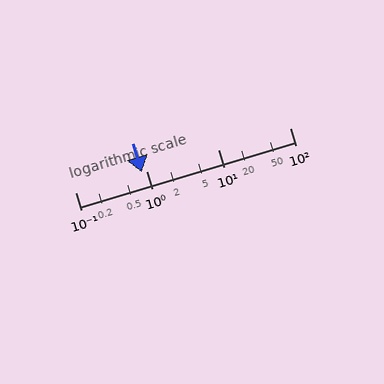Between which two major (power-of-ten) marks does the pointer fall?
The pointer is between 0.1 and 1.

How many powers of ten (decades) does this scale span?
The scale spans 3 decades, from 0.1 to 100.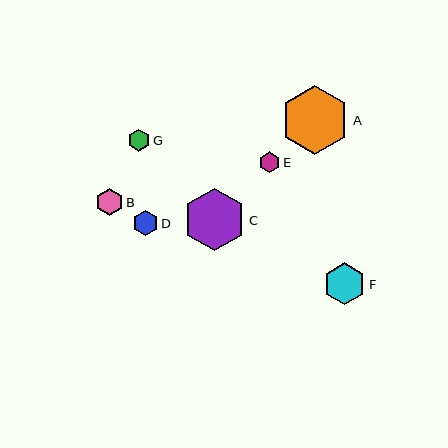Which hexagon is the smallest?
Hexagon E is the smallest with a size of approximately 21 pixels.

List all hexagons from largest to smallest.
From largest to smallest: A, C, F, B, D, G, E.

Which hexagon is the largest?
Hexagon A is the largest with a size of approximately 69 pixels.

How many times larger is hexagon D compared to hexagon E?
Hexagon D is approximately 1.2 times the size of hexagon E.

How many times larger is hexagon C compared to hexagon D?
Hexagon C is approximately 2.5 times the size of hexagon D.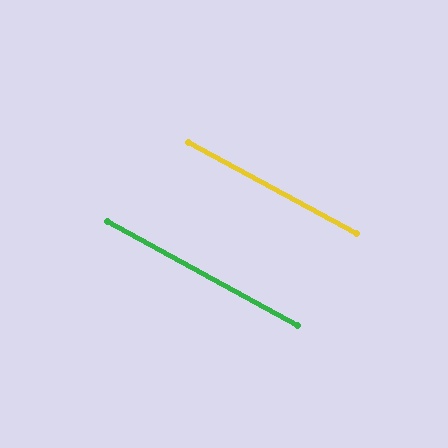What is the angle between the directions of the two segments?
Approximately 0 degrees.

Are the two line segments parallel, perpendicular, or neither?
Parallel — their directions differ by only 0.1°.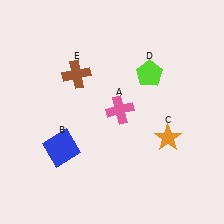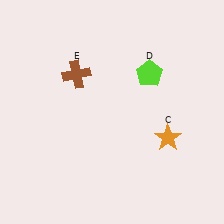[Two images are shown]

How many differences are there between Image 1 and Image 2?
There are 2 differences between the two images.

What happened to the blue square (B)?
The blue square (B) was removed in Image 2. It was in the bottom-left area of Image 1.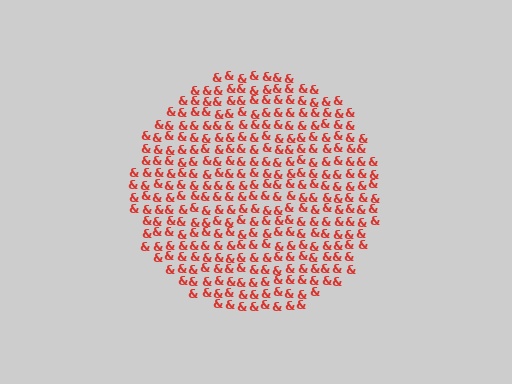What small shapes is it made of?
It is made of small ampersands.